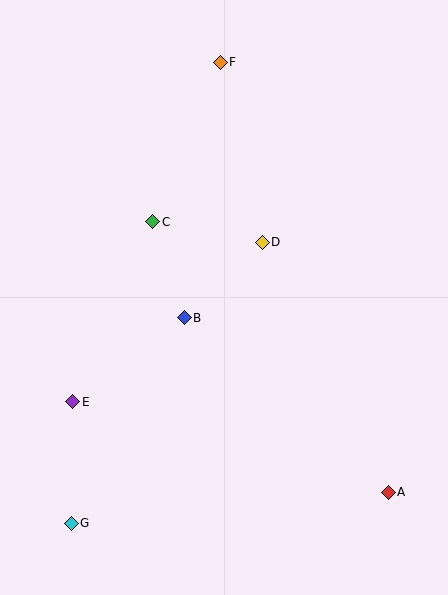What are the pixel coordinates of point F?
Point F is at (220, 62).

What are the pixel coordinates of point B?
Point B is at (184, 318).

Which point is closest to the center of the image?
Point B at (184, 318) is closest to the center.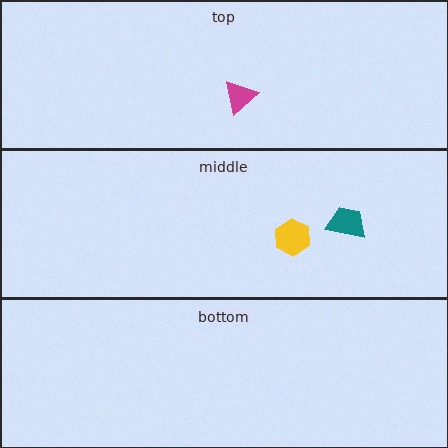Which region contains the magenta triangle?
The top region.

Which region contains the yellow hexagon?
The middle region.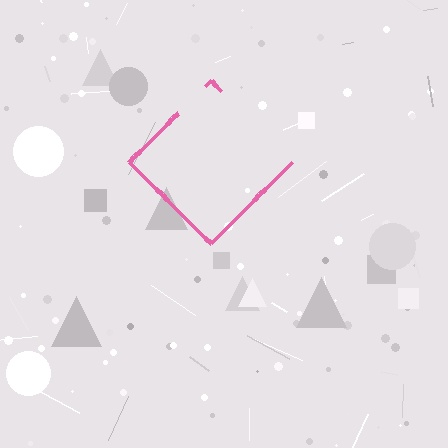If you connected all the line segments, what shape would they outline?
They would outline a diamond.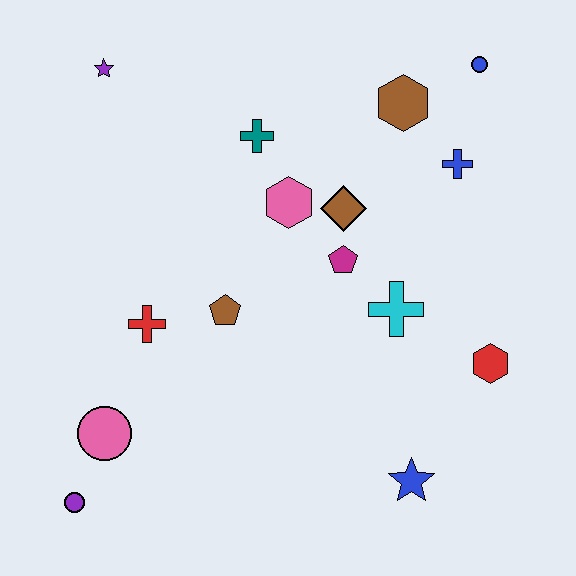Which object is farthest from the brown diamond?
The purple circle is farthest from the brown diamond.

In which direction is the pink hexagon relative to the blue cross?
The pink hexagon is to the left of the blue cross.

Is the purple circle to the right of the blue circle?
No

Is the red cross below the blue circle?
Yes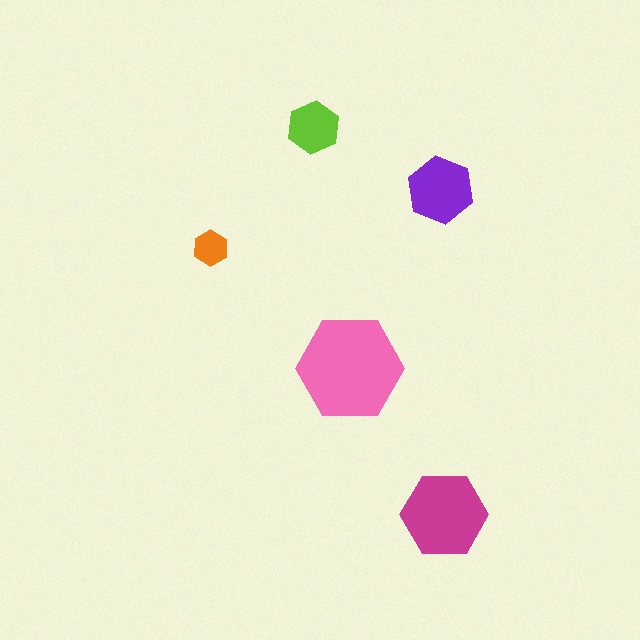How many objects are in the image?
There are 5 objects in the image.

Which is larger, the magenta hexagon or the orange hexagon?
The magenta one.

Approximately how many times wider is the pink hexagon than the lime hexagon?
About 2 times wider.